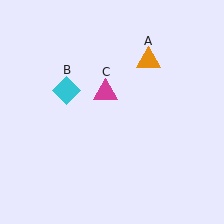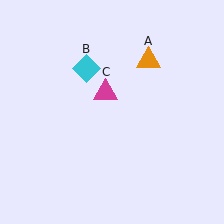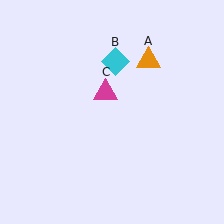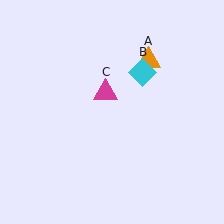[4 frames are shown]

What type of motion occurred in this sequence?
The cyan diamond (object B) rotated clockwise around the center of the scene.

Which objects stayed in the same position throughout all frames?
Orange triangle (object A) and magenta triangle (object C) remained stationary.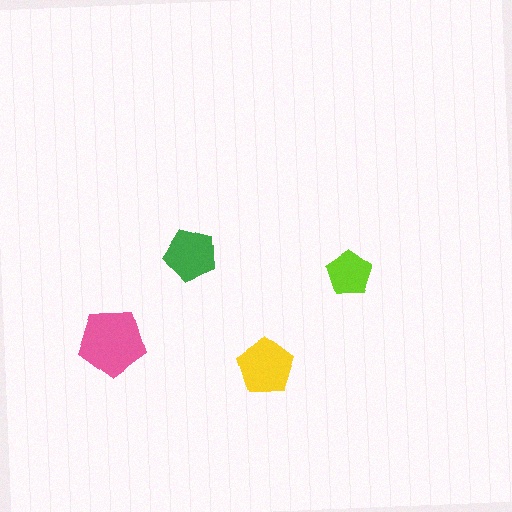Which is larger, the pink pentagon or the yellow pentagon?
The pink one.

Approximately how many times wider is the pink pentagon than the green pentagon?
About 1.5 times wider.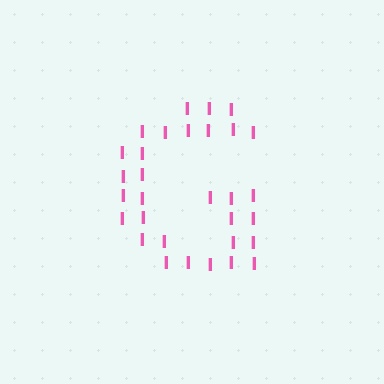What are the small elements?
The small elements are letter I's.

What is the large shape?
The large shape is the letter G.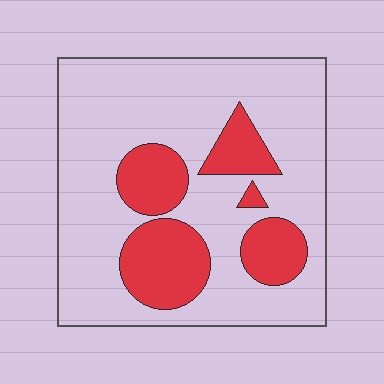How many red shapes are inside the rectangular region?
5.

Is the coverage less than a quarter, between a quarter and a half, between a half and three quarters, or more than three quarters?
Less than a quarter.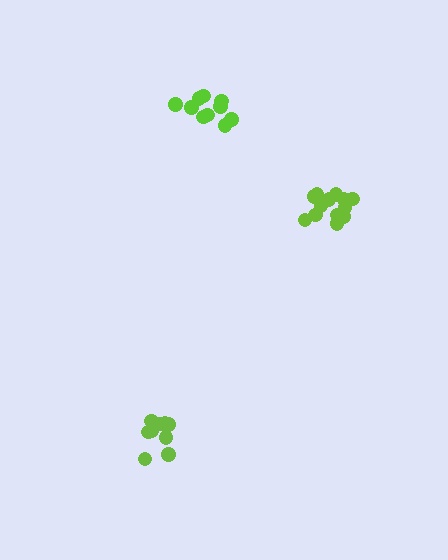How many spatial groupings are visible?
There are 3 spatial groupings.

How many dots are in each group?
Group 1: 10 dots, Group 2: 14 dots, Group 3: 11 dots (35 total).